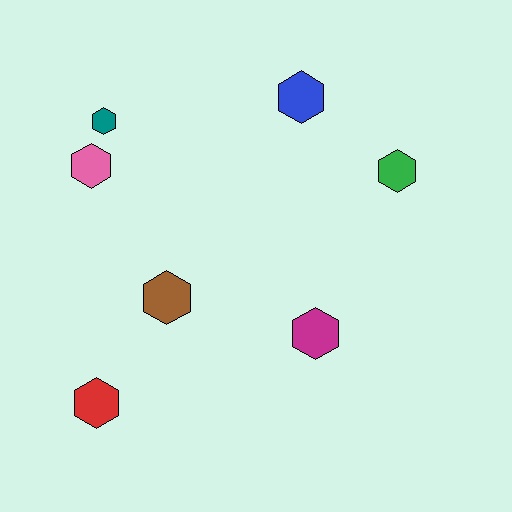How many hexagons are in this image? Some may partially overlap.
There are 7 hexagons.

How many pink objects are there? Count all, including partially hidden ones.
There is 1 pink object.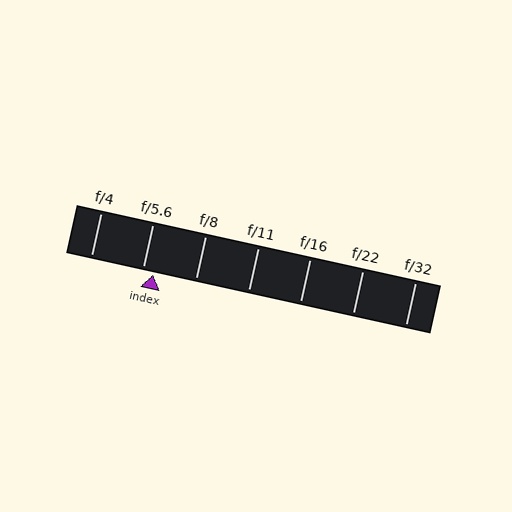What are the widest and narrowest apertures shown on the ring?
The widest aperture shown is f/4 and the narrowest is f/32.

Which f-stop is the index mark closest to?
The index mark is closest to f/5.6.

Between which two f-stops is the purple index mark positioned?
The index mark is between f/5.6 and f/8.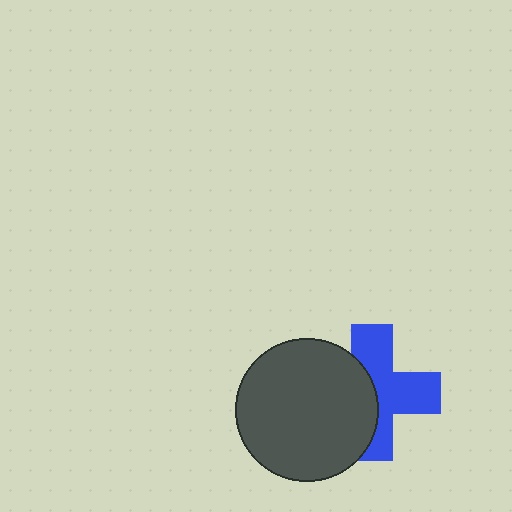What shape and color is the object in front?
The object in front is a dark gray circle.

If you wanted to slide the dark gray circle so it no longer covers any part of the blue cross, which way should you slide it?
Slide it left — that is the most direct way to separate the two shapes.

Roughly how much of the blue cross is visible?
About half of it is visible (roughly 58%).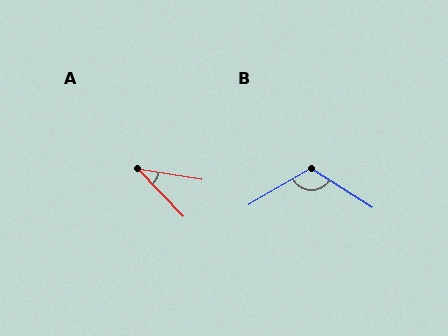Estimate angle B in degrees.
Approximately 117 degrees.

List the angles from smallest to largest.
A (37°), B (117°).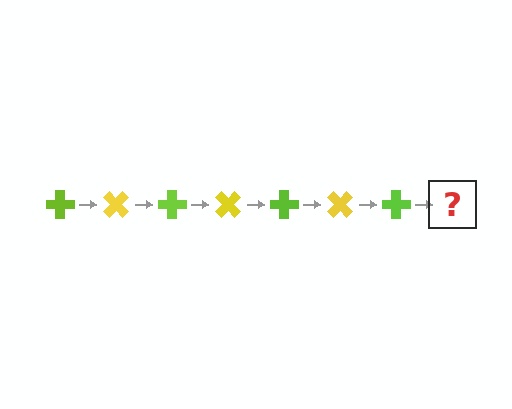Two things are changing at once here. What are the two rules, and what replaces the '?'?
The two rules are that it rotates 45 degrees each step and the color cycles through lime and yellow. The '?' should be a yellow cross, rotated 315 degrees from the start.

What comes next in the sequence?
The next element should be a yellow cross, rotated 315 degrees from the start.